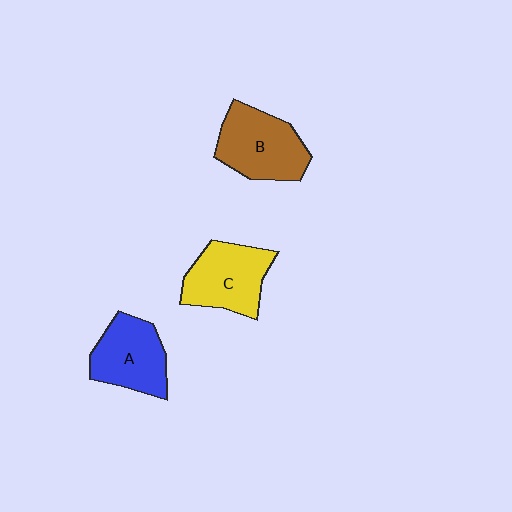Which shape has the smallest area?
Shape A (blue).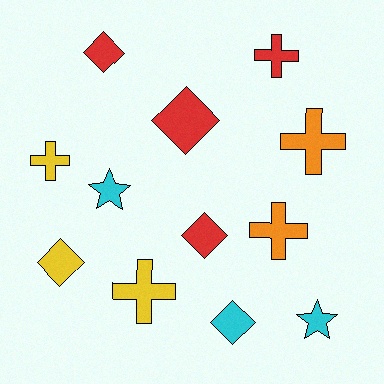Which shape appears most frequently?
Diamond, with 5 objects.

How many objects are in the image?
There are 12 objects.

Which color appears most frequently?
Red, with 4 objects.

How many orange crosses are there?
There are 2 orange crosses.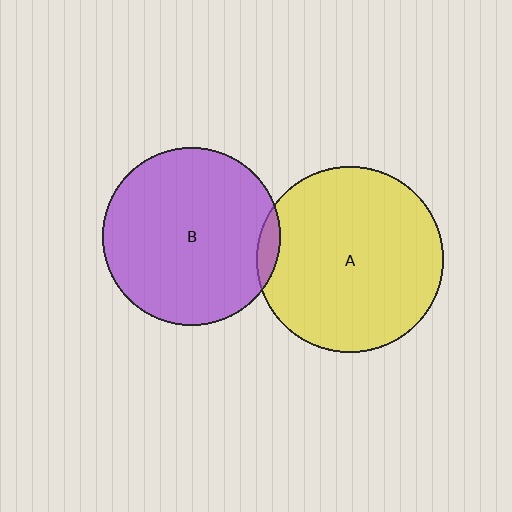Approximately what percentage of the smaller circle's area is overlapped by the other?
Approximately 5%.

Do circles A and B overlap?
Yes.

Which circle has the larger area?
Circle A (yellow).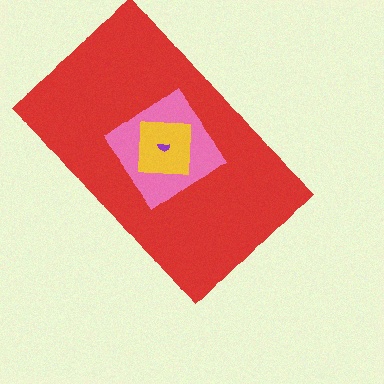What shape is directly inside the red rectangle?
The pink diamond.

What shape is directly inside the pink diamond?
The yellow square.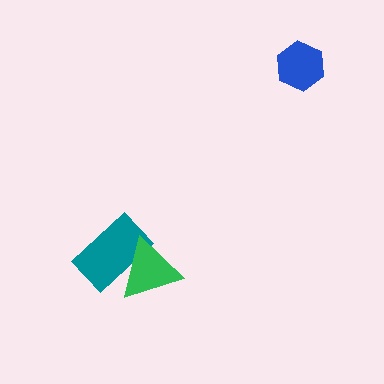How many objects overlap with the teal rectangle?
1 object overlaps with the teal rectangle.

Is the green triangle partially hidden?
No, no other shape covers it.